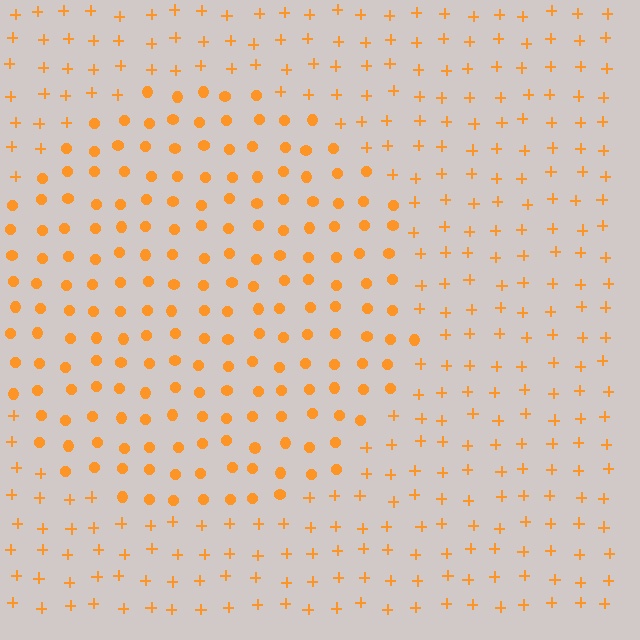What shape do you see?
I see a circle.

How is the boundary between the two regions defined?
The boundary is defined by a change in element shape: circles inside vs. plus signs outside. All elements share the same color and spacing.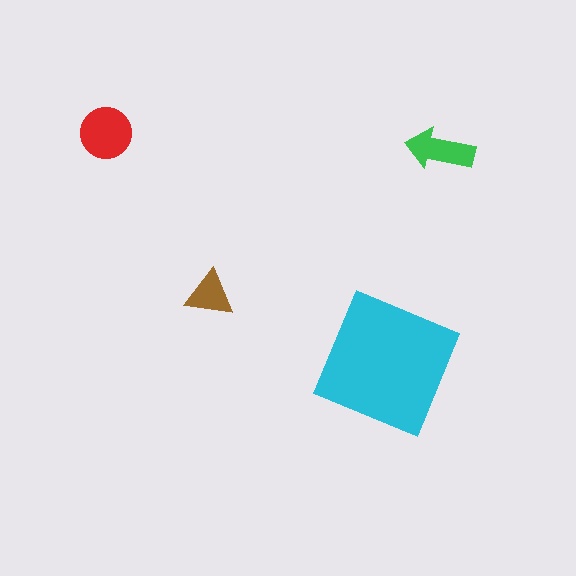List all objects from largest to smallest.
The cyan square, the red circle, the green arrow, the brown triangle.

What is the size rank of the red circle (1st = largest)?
2nd.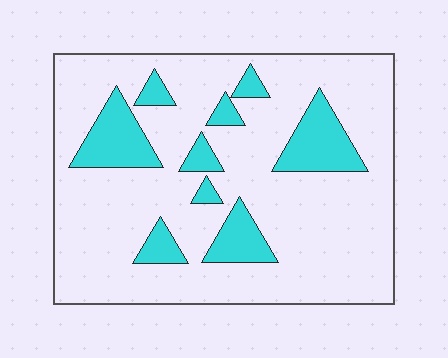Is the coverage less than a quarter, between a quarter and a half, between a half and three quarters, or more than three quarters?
Less than a quarter.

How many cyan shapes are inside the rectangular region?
9.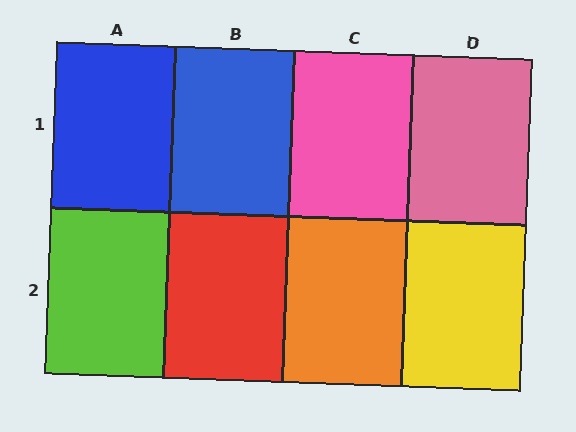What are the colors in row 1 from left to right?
Blue, blue, pink, pink.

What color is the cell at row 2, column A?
Lime.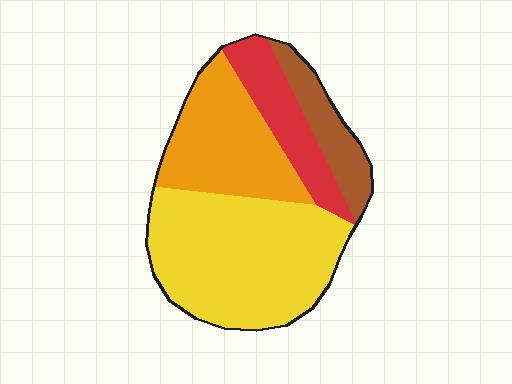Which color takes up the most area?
Yellow, at roughly 45%.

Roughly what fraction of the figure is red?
Red takes up about one sixth (1/6) of the figure.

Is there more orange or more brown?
Orange.